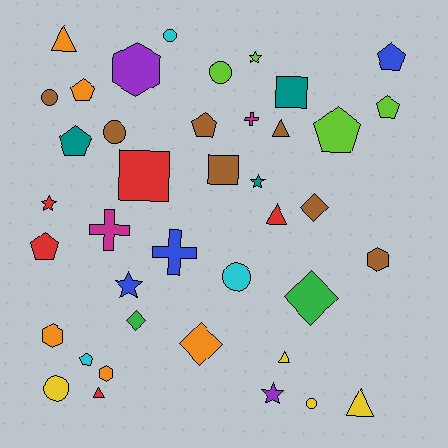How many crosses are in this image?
There are 3 crosses.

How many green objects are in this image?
There are 2 green objects.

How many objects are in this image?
There are 40 objects.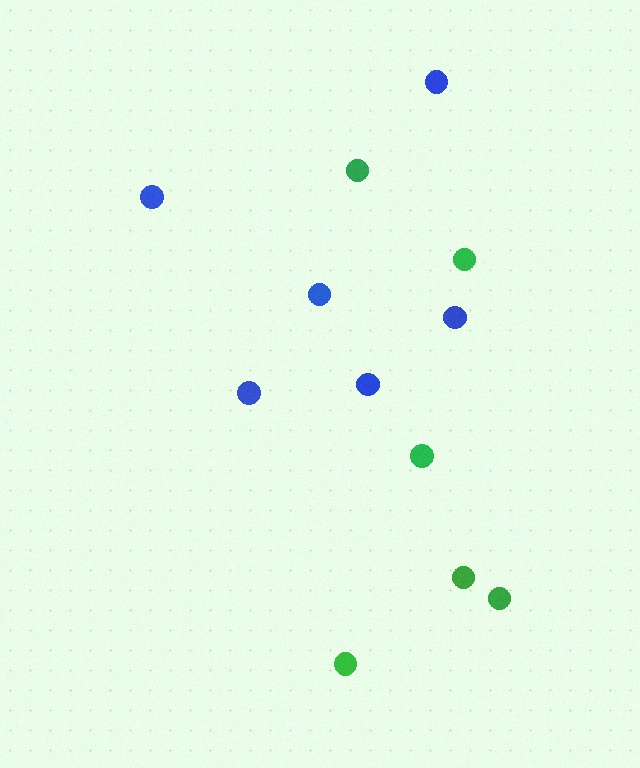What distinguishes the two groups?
There are 2 groups: one group of blue circles (6) and one group of green circles (6).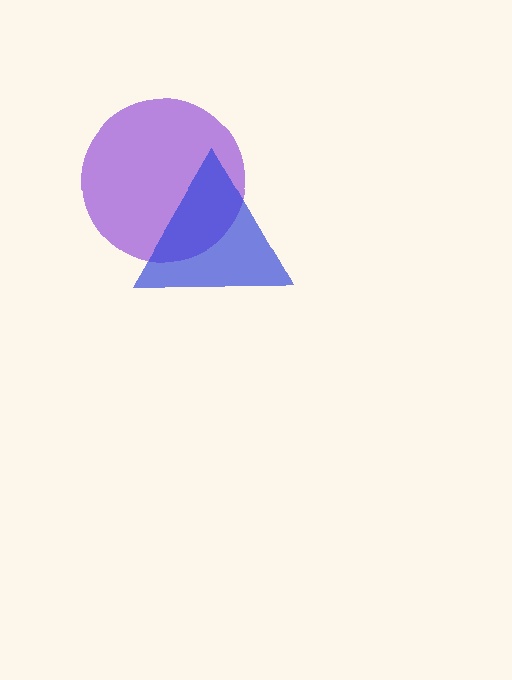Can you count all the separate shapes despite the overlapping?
Yes, there are 2 separate shapes.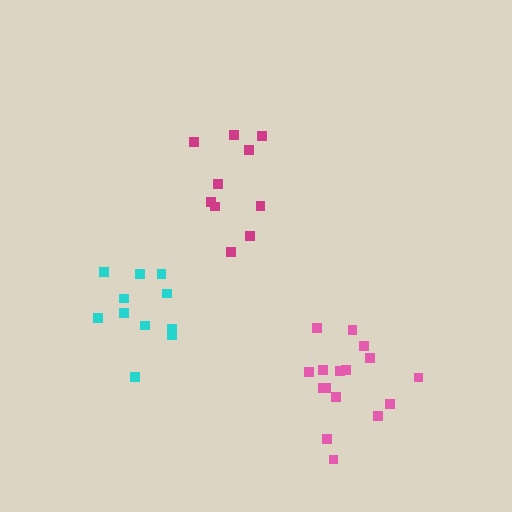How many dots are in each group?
Group 1: 16 dots, Group 2: 10 dots, Group 3: 11 dots (37 total).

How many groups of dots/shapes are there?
There are 3 groups.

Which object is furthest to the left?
The cyan cluster is leftmost.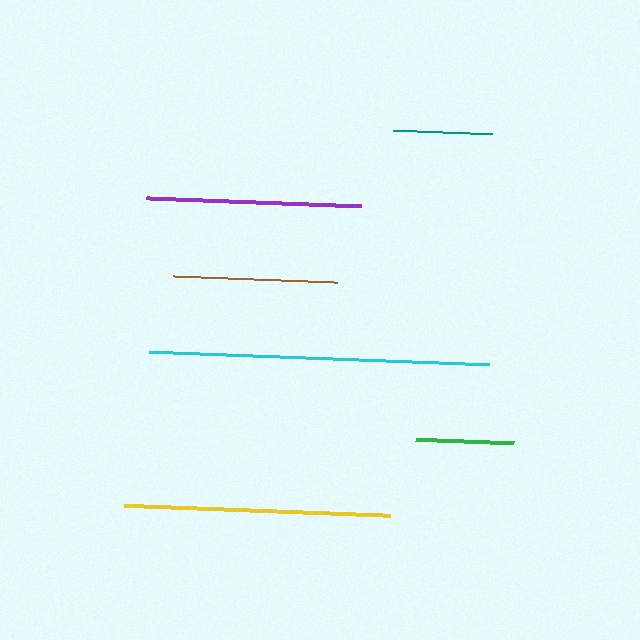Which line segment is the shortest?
The green line is the shortest at approximately 99 pixels.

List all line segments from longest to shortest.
From longest to shortest: cyan, yellow, purple, brown, teal, green.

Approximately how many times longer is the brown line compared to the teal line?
The brown line is approximately 1.7 times the length of the teal line.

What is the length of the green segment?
The green segment is approximately 99 pixels long.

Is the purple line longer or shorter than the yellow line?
The yellow line is longer than the purple line.